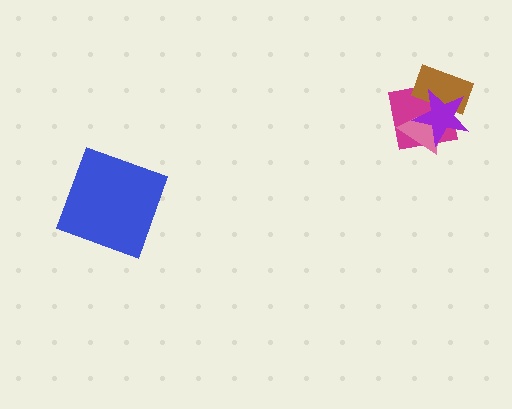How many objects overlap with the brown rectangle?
3 objects overlap with the brown rectangle.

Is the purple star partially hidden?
No, no other shape covers it.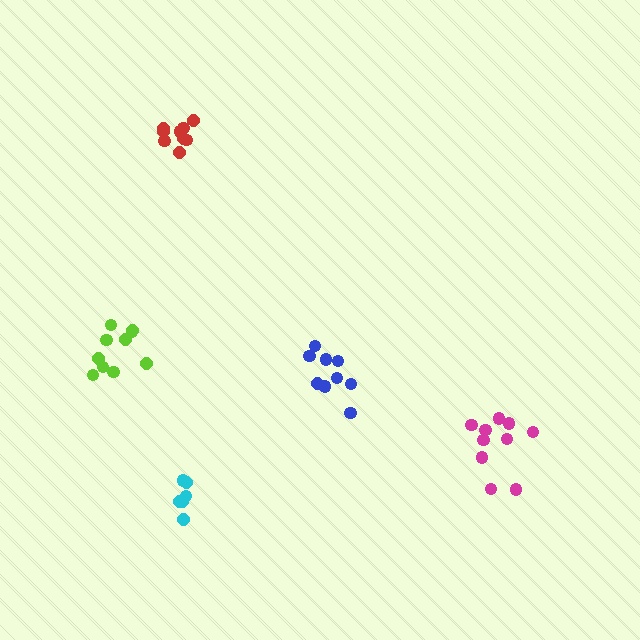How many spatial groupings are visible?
There are 5 spatial groupings.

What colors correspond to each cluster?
The clusters are colored: red, cyan, lime, blue, magenta.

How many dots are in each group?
Group 1: 9 dots, Group 2: 6 dots, Group 3: 10 dots, Group 4: 9 dots, Group 5: 10 dots (44 total).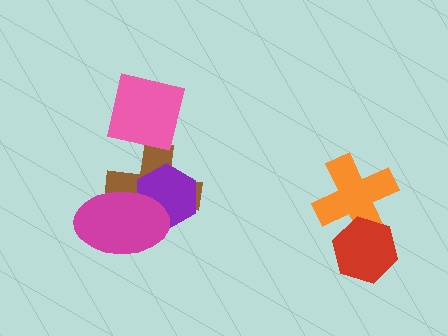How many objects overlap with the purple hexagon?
2 objects overlap with the purple hexagon.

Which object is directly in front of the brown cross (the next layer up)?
The purple hexagon is directly in front of the brown cross.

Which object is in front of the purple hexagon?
The magenta ellipse is in front of the purple hexagon.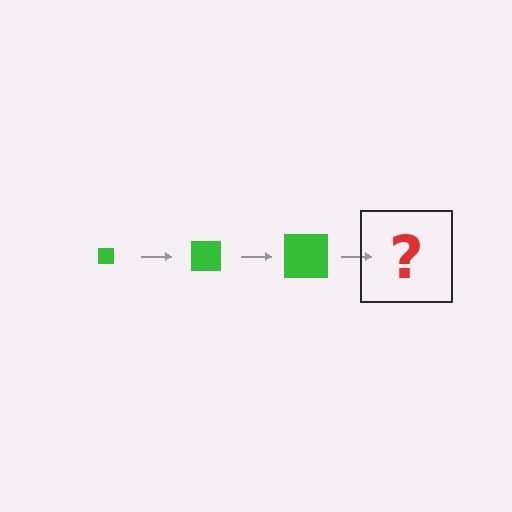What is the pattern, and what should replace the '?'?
The pattern is that the square gets progressively larger each step. The '?' should be a green square, larger than the previous one.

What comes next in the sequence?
The next element should be a green square, larger than the previous one.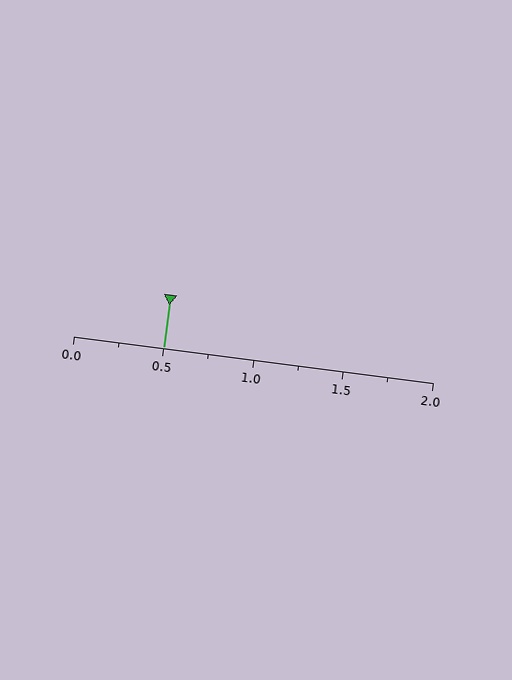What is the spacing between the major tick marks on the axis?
The major ticks are spaced 0.5 apart.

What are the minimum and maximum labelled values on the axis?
The axis runs from 0.0 to 2.0.